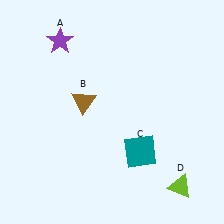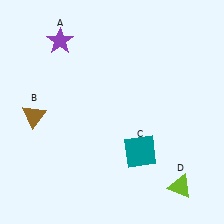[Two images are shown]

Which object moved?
The brown triangle (B) moved left.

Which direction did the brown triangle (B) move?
The brown triangle (B) moved left.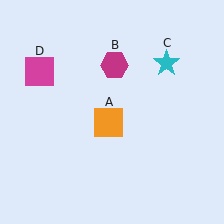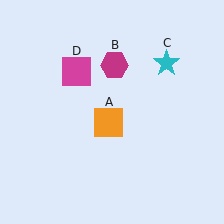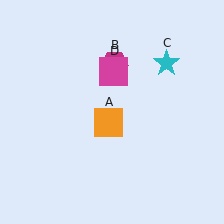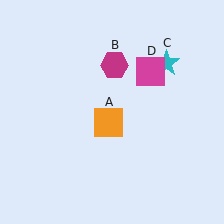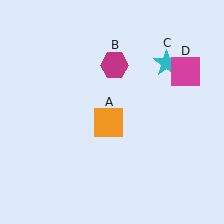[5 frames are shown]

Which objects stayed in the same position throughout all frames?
Orange square (object A) and magenta hexagon (object B) and cyan star (object C) remained stationary.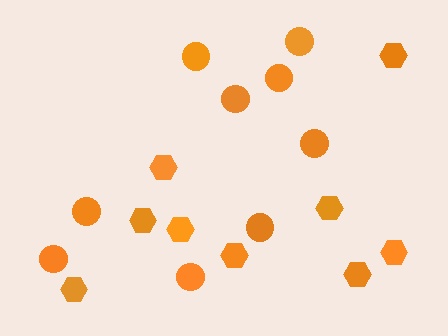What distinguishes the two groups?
There are 2 groups: one group of circles (9) and one group of hexagons (9).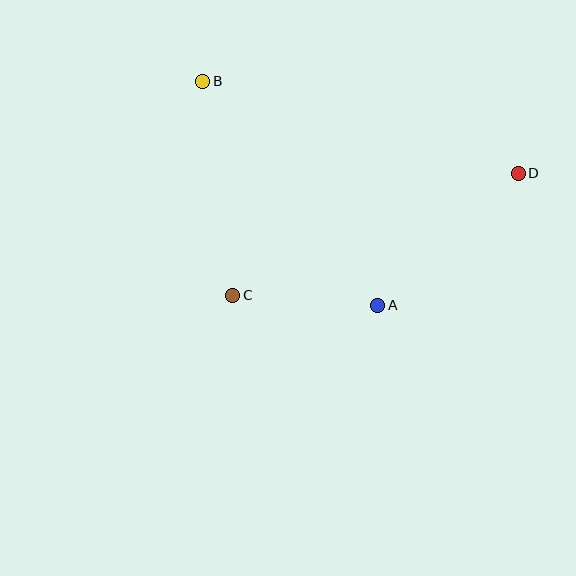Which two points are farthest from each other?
Points B and D are farthest from each other.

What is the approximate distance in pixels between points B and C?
The distance between B and C is approximately 216 pixels.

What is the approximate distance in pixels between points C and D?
The distance between C and D is approximately 310 pixels.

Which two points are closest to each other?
Points A and C are closest to each other.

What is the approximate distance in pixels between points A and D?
The distance between A and D is approximately 192 pixels.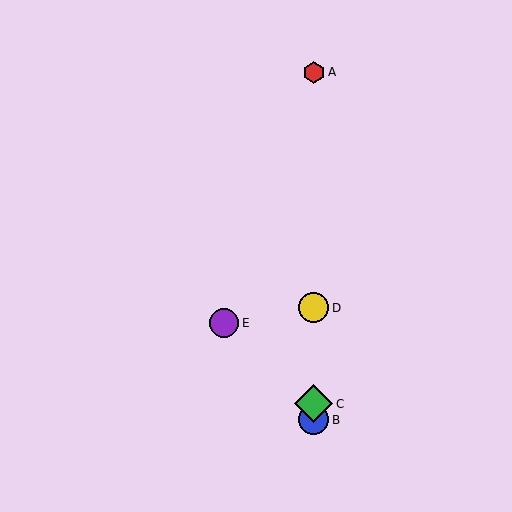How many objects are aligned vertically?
4 objects (A, B, C, D) are aligned vertically.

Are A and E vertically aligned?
No, A is at x≈314 and E is at x≈224.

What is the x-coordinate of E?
Object E is at x≈224.